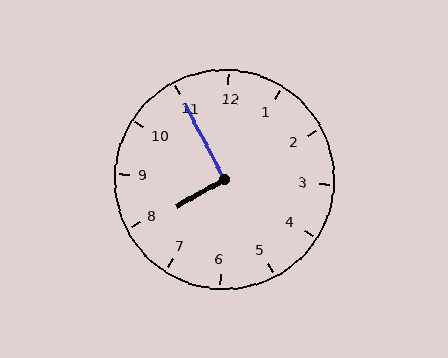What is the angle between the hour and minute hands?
Approximately 92 degrees.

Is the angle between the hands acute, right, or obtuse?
It is right.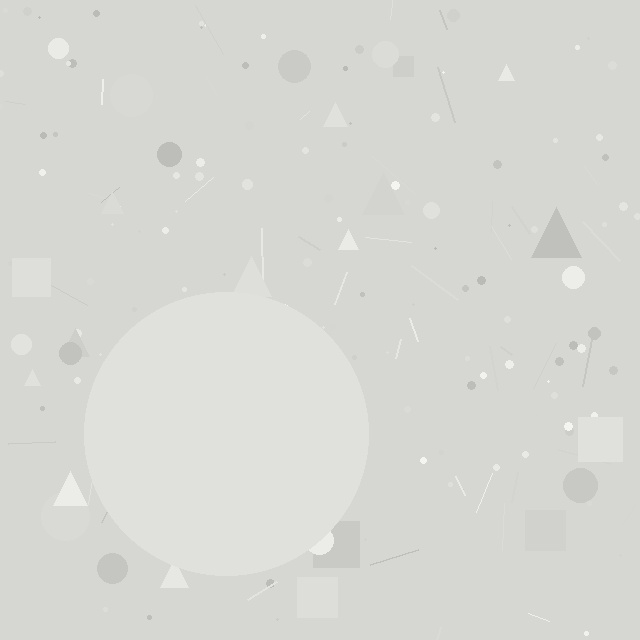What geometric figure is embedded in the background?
A circle is embedded in the background.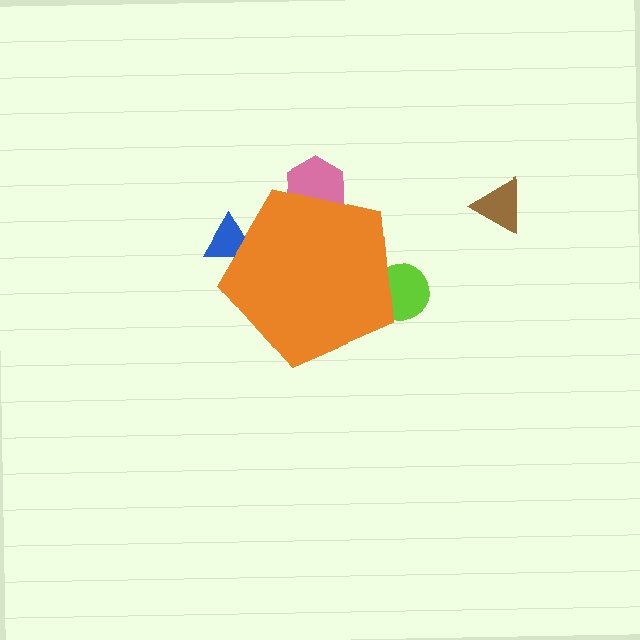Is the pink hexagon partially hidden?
Yes, the pink hexagon is partially hidden behind the orange pentagon.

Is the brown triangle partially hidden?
No, the brown triangle is fully visible.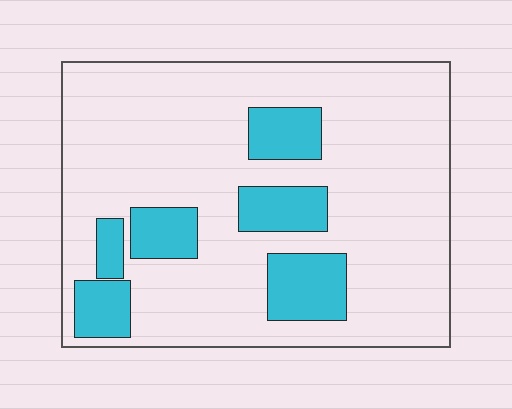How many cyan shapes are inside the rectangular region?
6.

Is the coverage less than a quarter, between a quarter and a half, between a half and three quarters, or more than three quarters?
Less than a quarter.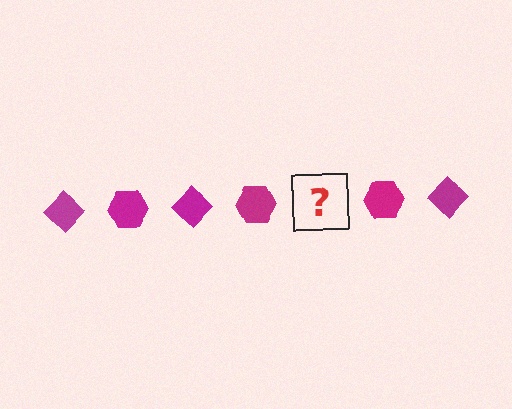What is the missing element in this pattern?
The missing element is a magenta diamond.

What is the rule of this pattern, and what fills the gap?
The rule is that the pattern cycles through diamond, hexagon shapes in magenta. The gap should be filled with a magenta diamond.